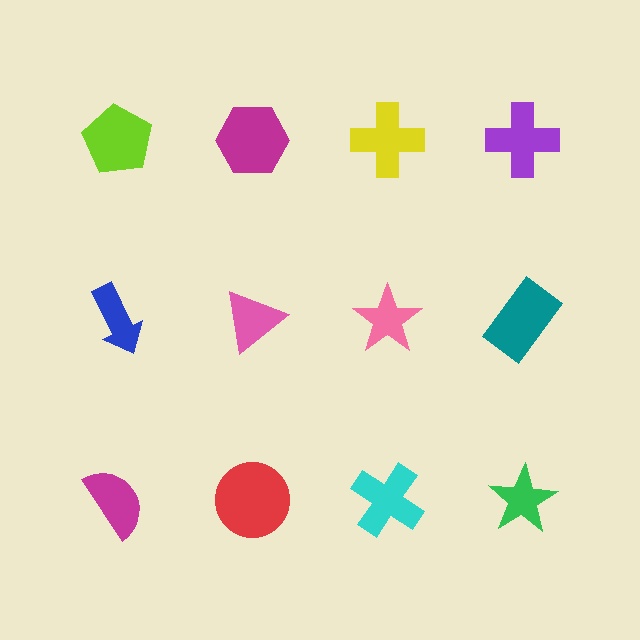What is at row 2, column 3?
A pink star.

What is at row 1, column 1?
A lime pentagon.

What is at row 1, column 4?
A purple cross.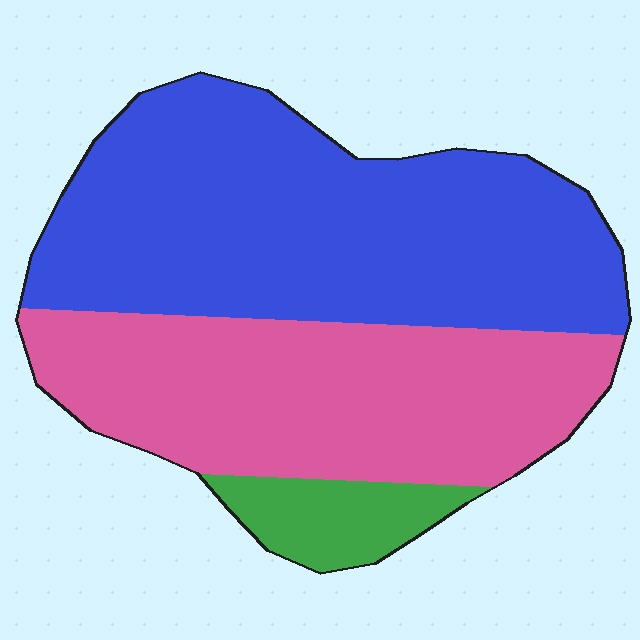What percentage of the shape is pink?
Pink takes up between a quarter and a half of the shape.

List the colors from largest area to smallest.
From largest to smallest: blue, pink, green.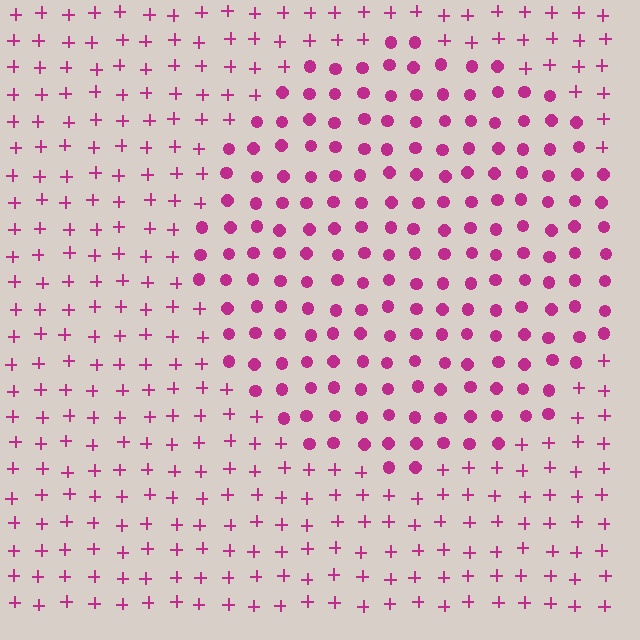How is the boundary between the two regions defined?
The boundary is defined by a change in element shape: circles inside vs. plus signs outside. All elements share the same color and spacing.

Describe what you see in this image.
The image is filled with small magenta elements arranged in a uniform grid. A circle-shaped region contains circles, while the surrounding area contains plus signs. The boundary is defined purely by the change in element shape.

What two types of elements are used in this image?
The image uses circles inside the circle region and plus signs outside it.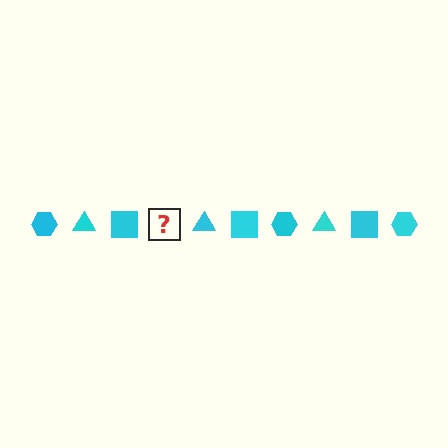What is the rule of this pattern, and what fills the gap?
The rule is that the pattern cycles through hexagon, triangle, square shapes in cyan. The gap should be filled with a cyan hexagon.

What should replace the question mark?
The question mark should be replaced with a cyan hexagon.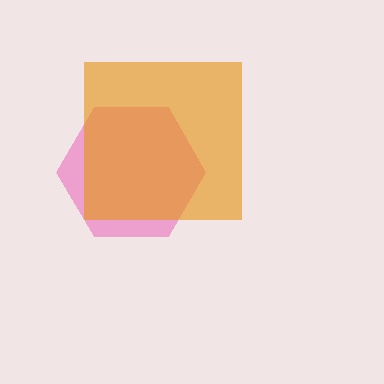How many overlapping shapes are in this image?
There are 2 overlapping shapes in the image.